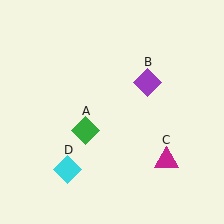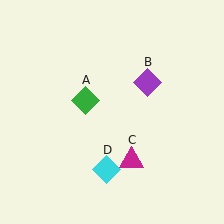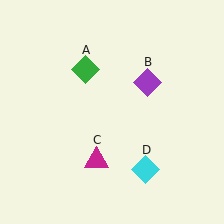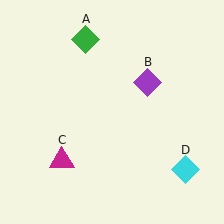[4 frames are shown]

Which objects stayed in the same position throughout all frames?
Purple diamond (object B) remained stationary.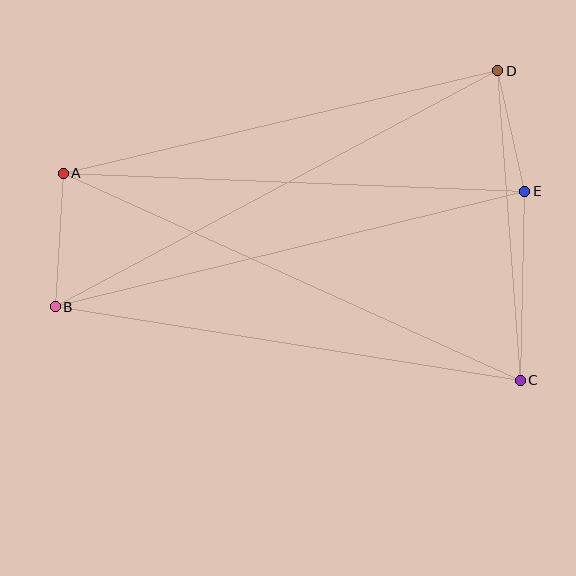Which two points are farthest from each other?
Points B and D are farthest from each other.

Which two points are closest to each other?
Points D and E are closest to each other.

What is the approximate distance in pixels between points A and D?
The distance between A and D is approximately 446 pixels.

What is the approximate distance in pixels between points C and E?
The distance between C and E is approximately 189 pixels.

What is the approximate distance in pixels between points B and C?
The distance between B and C is approximately 470 pixels.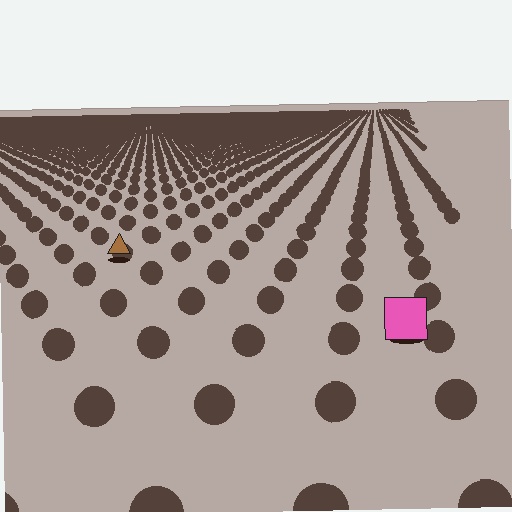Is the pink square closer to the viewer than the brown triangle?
Yes. The pink square is closer — you can tell from the texture gradient: the ground texture is coarser near it.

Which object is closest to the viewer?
The pink square is closest. The texture marks near it are larger and more spread out.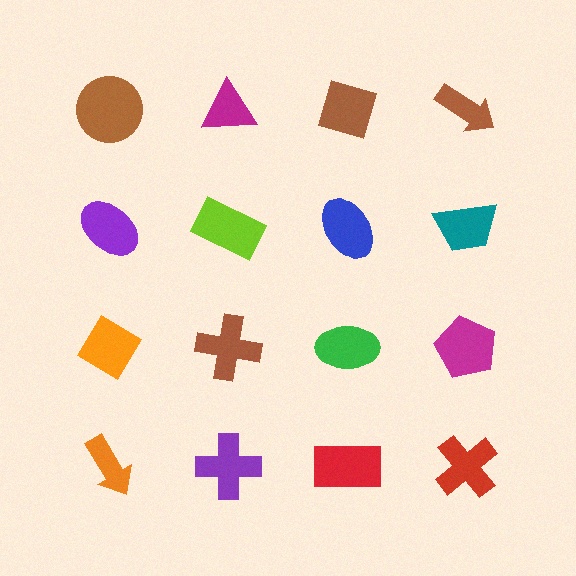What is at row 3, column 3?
A green ellipse.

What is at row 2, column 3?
A blue ellipse.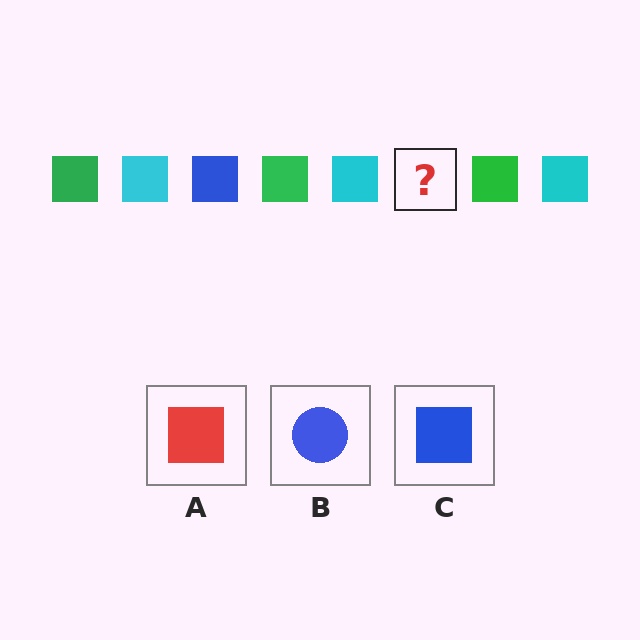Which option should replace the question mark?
Option C.